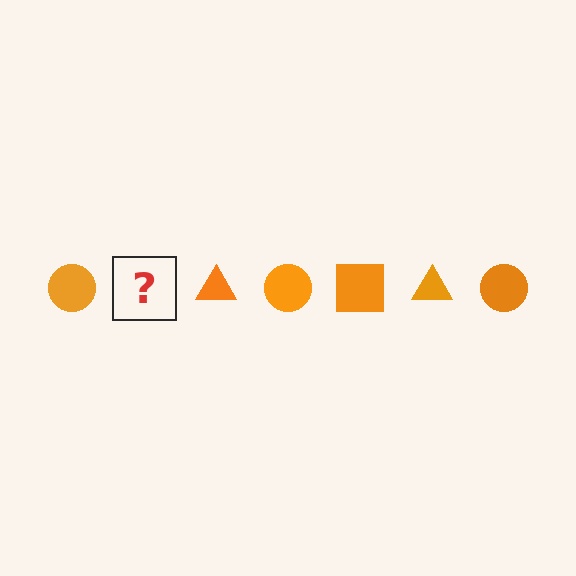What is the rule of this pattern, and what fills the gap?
The rule is that the pattern cycles through circle, square, triangle shapes in orange. The gap should be filled with an orange square.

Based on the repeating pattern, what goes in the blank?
The blank should be an orange square.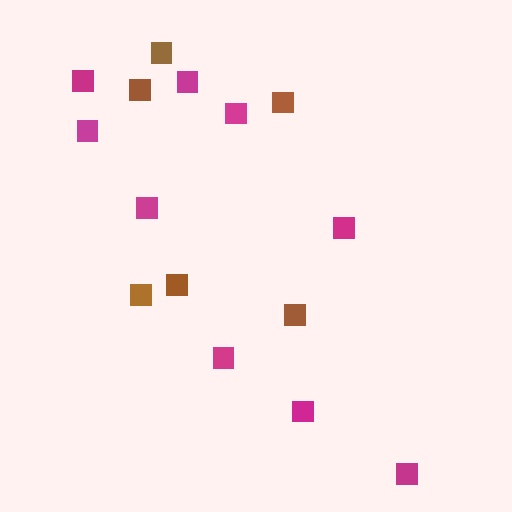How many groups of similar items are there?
There are 2 groups: one group of brown squares (6) and one group of magenta squares (9).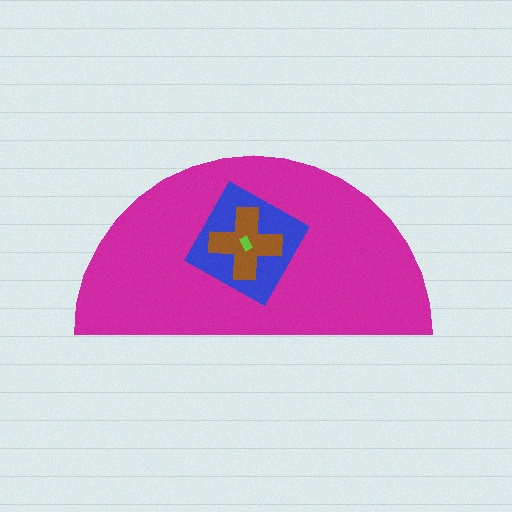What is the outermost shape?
The magenta semicircle.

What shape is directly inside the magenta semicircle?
The blue diamond.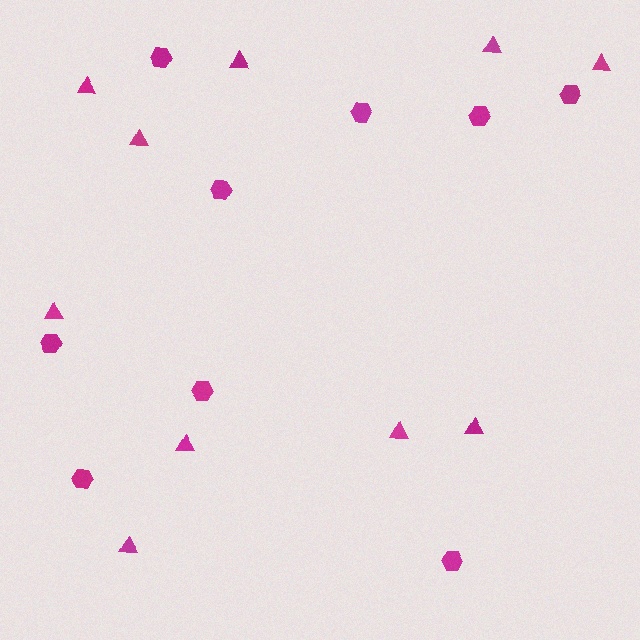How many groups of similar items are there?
There are 2 groups: one group of triangles (10) and one group of hexagons (9).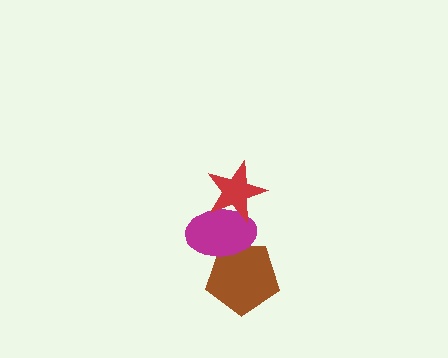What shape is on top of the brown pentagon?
The magenta ellipse is on top of the brown pentagon.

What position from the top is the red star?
The red star is 1st from the top.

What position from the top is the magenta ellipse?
The magenta ellipse is 2nd from the top.